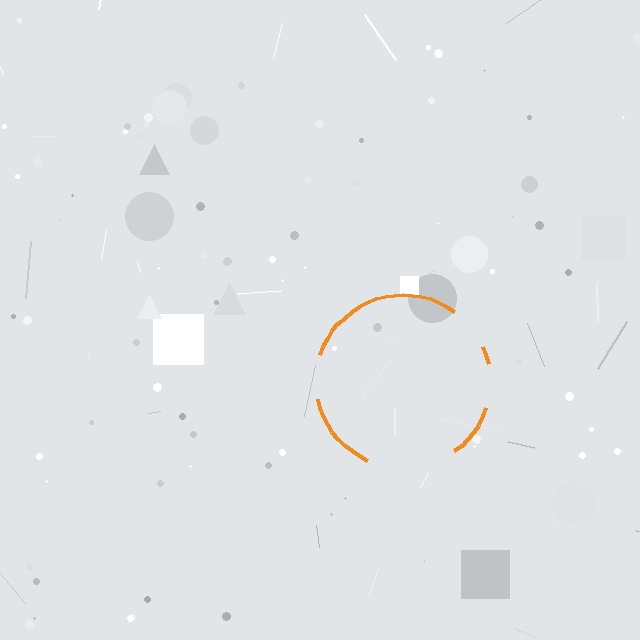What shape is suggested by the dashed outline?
The dashed outline suggests a circle.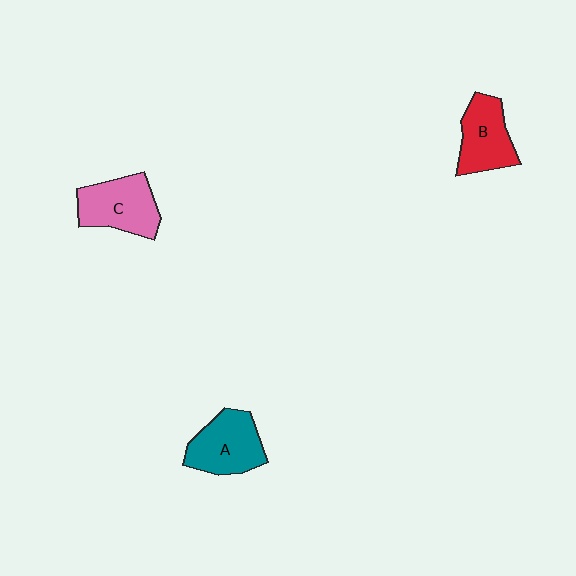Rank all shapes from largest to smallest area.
From largest to smallest: C (pink), A (teal), B (red).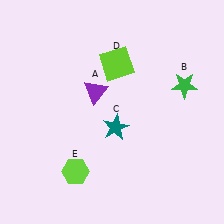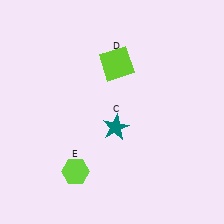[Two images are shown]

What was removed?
The green star (B), the purple triangle (A) were removed in Image 2.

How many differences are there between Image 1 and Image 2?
There are 2 differences between the two images.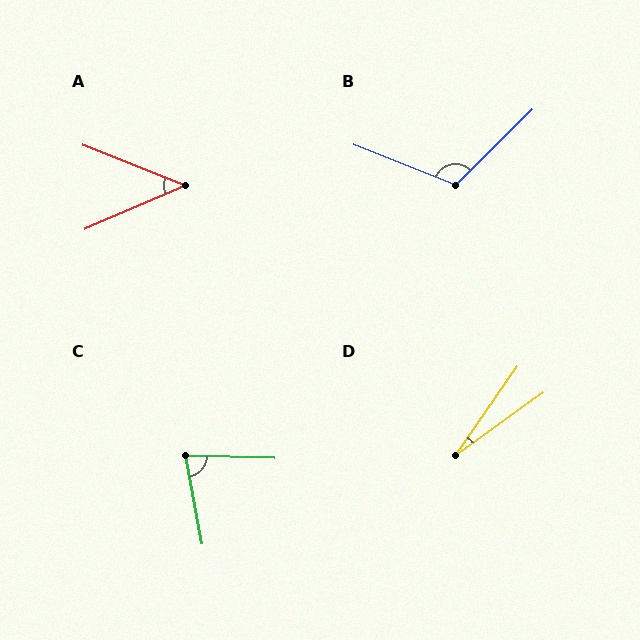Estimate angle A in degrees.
Approximately 45 degrees.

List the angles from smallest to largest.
D (20°), A (45°), C (78°), B (114°).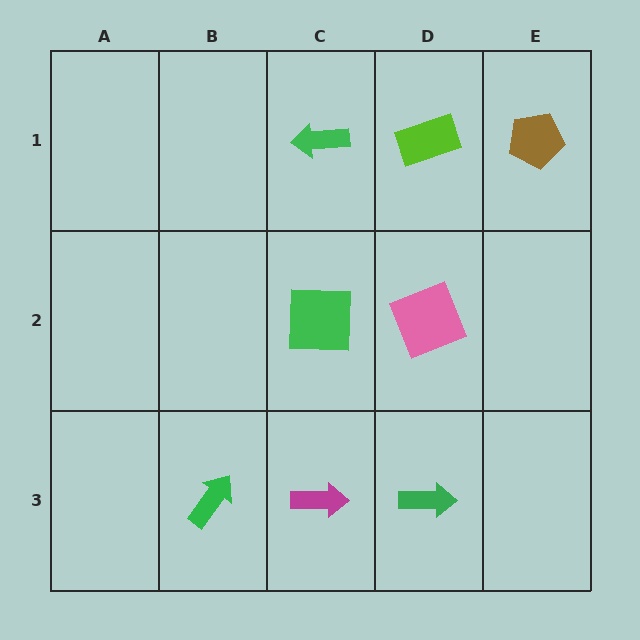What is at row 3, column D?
A green arrow.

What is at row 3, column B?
A green arrow.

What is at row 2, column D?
A pink square.